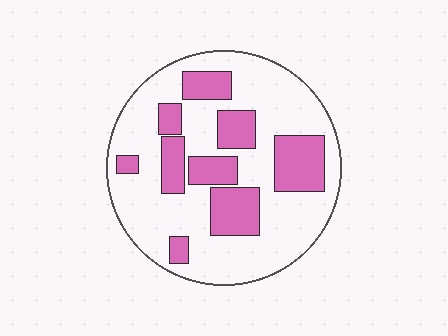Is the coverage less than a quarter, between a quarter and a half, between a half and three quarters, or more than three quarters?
Between a quarter and a half.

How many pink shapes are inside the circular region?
9.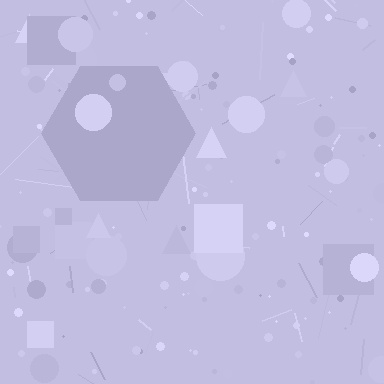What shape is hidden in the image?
A hexagon is hidden in the image.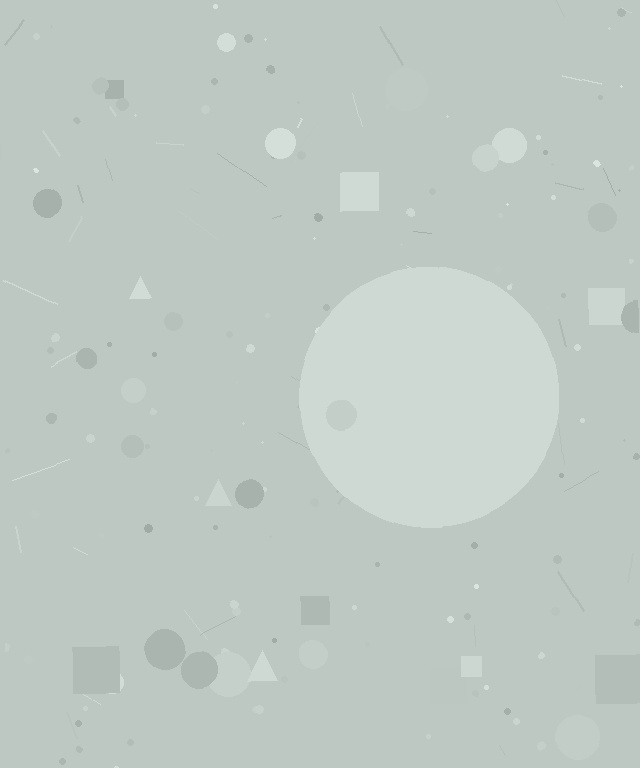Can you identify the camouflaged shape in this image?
The camouflaged shape is a circle.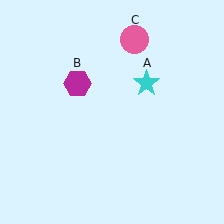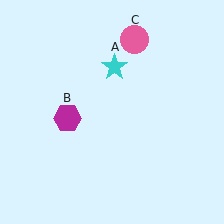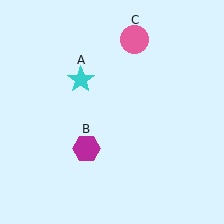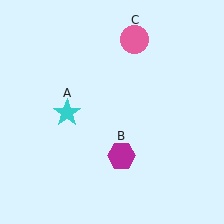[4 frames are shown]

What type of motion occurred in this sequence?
The cyan star (object A), magenta hexagon (object B) rotated counterclockwise around the center of the scene.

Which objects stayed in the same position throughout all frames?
Pink circle (object C) remained stationary.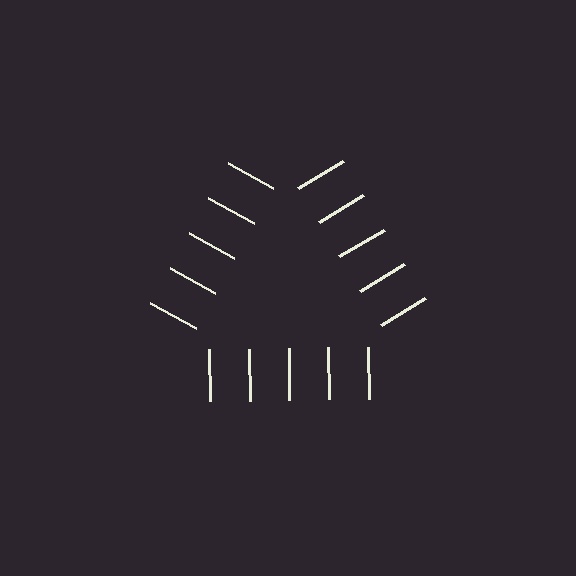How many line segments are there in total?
15 — 5 along each of the 3 edges.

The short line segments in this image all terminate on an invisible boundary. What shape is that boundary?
An illusory triangle — the line segments terminate on its edges but no continuous stroke is drawn.